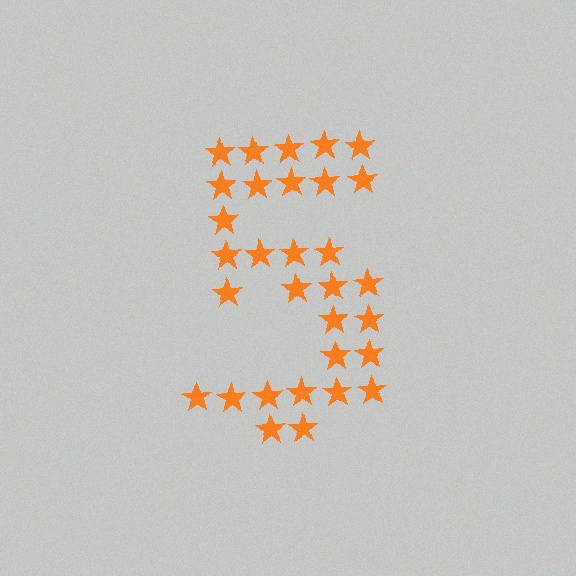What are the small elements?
The small elements are stars.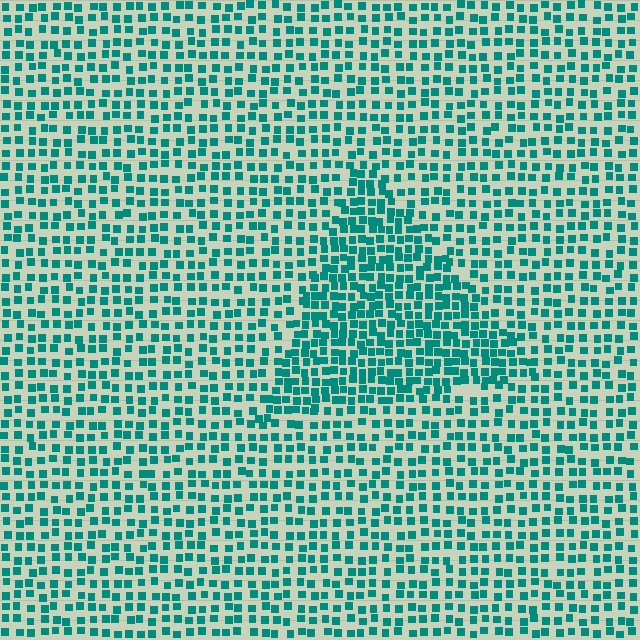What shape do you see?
I see a triangle.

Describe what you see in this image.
The image contains small teal elements arranged at two different densities. A triangle-shaped region is visible where the elements are more densely packed than the surrounding area.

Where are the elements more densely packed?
The elements are more densely packed inside the triangle boundary.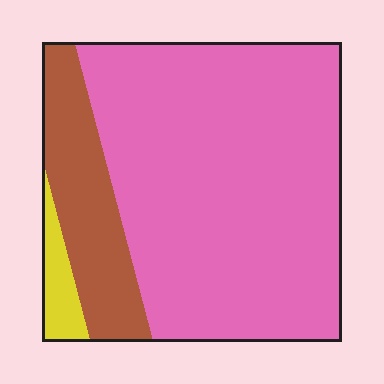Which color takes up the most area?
Pink, at roughly 75%.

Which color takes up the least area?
Yellow, at roughly 5%.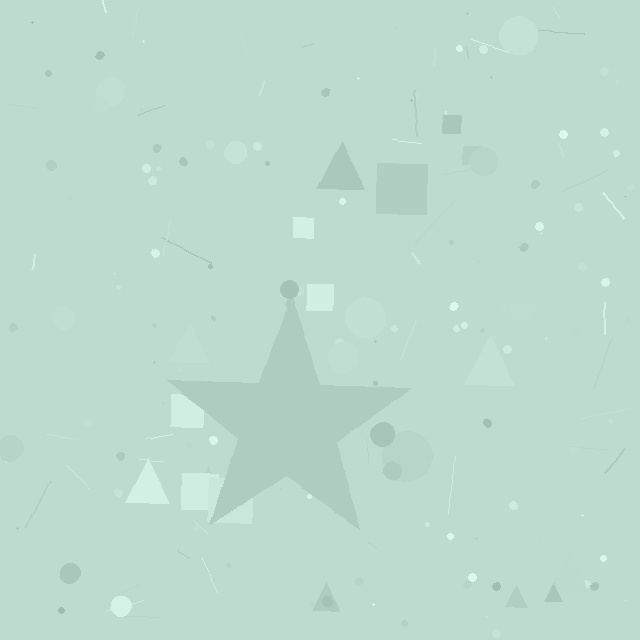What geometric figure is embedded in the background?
A star is embedded in the background.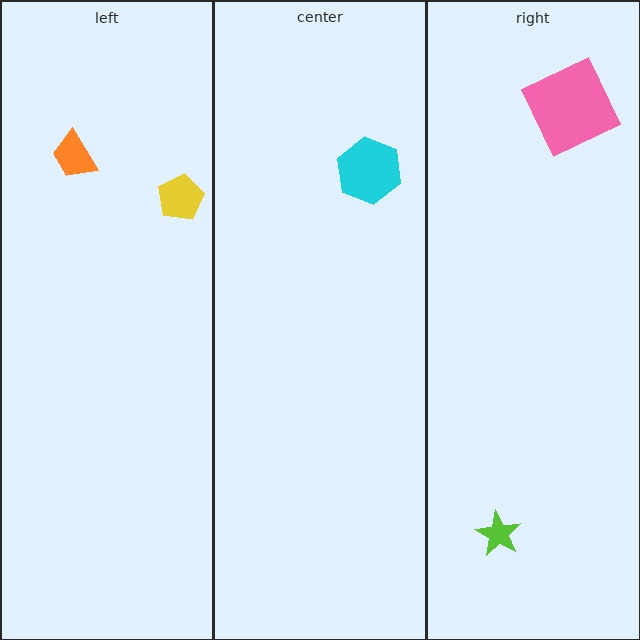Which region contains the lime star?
The right region.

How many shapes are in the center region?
1.